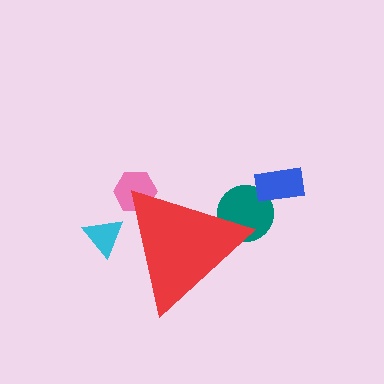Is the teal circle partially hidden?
Yes, the teal circle is partially hidden behind the red triangle.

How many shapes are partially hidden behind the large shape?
3 shapes are partially hidden.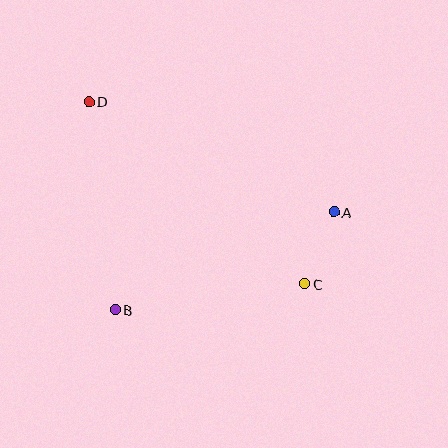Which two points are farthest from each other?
Points C and D are farthest from each other.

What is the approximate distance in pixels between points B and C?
The distance between B and C is approximately 192 pixels.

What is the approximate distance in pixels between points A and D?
The distance between A and D is approximately 269 pixels.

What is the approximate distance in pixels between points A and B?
The distance between A and B is approximately 240 pixels.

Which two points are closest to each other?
Points A and C are closest to each other.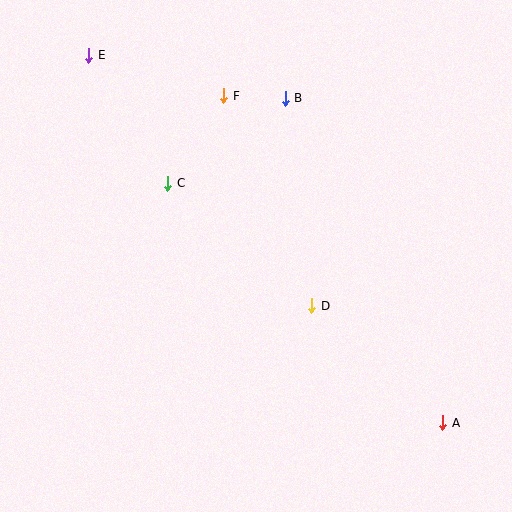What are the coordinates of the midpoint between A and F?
The midpoint between A and F is at (333, 259).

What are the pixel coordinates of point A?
Point A is at (443, 423).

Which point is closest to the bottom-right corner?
Point A is closest to the bottom-right corner.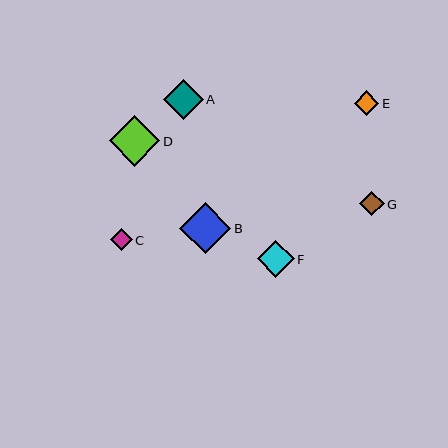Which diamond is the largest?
Diamond B is the largest with a size of approximately 51 pixels.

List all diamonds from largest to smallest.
From largest to smallest: B, D, A, F, E, G, C.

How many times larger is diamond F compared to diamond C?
Diamond F is approximately 1.7 times the size of diamond C.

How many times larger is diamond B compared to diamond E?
Diamond B is approximately 2.1 times the size of diamond E.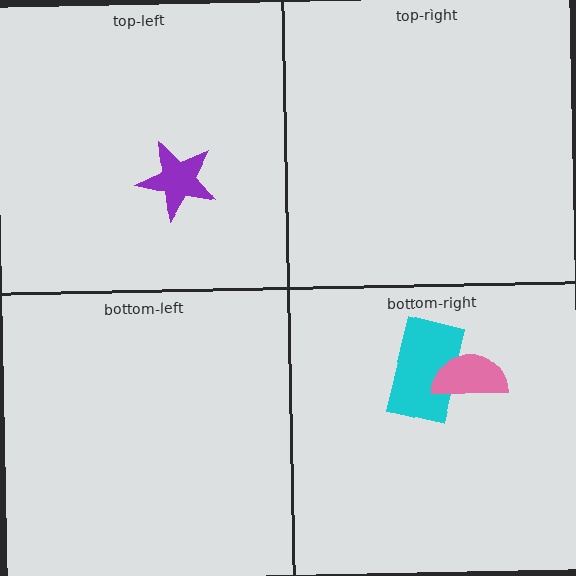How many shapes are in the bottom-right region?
2.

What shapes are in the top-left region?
The purple star.